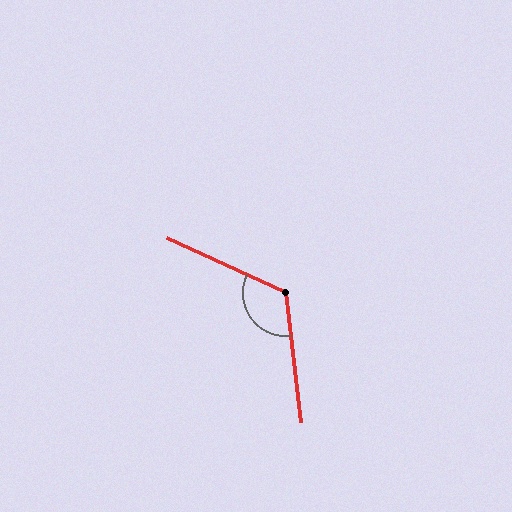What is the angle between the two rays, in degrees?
Approximately 121 degrees.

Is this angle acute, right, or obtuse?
It is obtuse.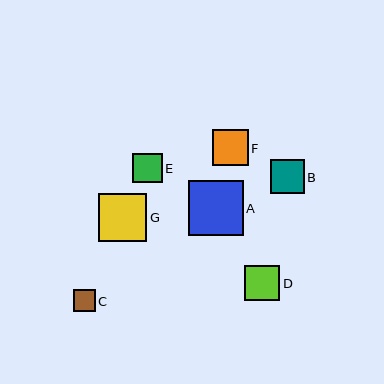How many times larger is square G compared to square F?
Square G is approximately 1.3 times the size of square F.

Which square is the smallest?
Square C is the smallest with a size of approximately 22 pixels.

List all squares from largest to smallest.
From largest to smallest: A, G, F, D, B, E, C.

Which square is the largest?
Square A is the largest with a size of approximately 55 pixels.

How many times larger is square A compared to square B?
Square A is approximately 1.6 times the size of square B.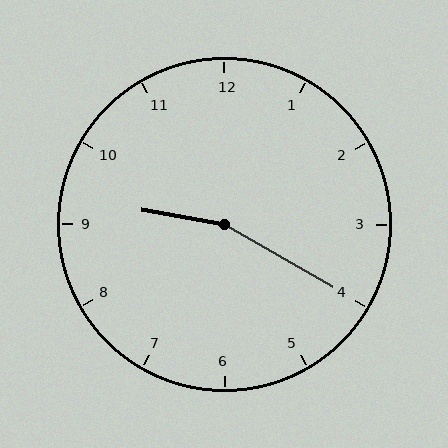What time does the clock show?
9:20.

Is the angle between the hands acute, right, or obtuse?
It is obtuse.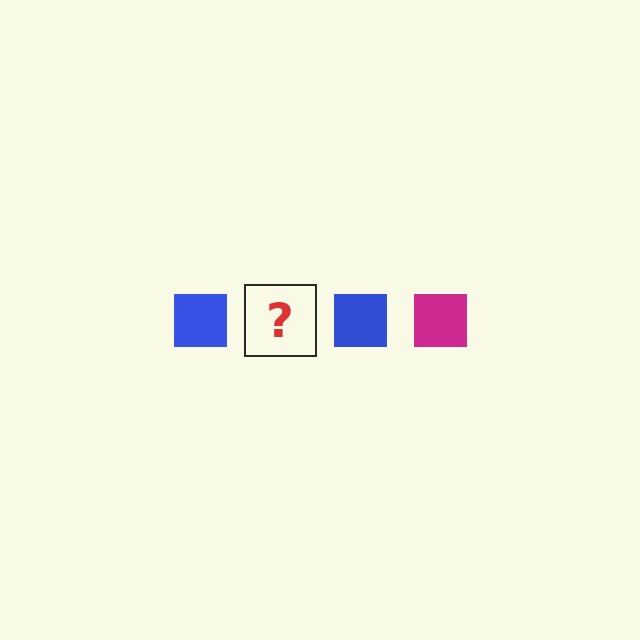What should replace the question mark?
The question mark should be replaced with a magenta square.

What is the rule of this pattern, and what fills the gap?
The rule is that the pattern cycles through blue, magenta squares. The gap should be filled with a magenta square.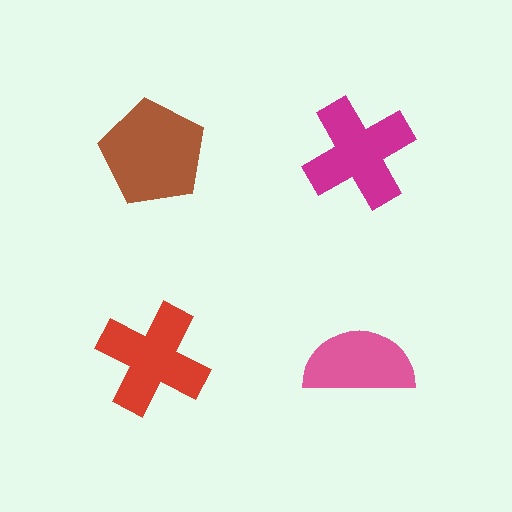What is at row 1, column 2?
A magenta cross.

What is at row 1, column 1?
A brown pentagon.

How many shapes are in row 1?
2 shapes.